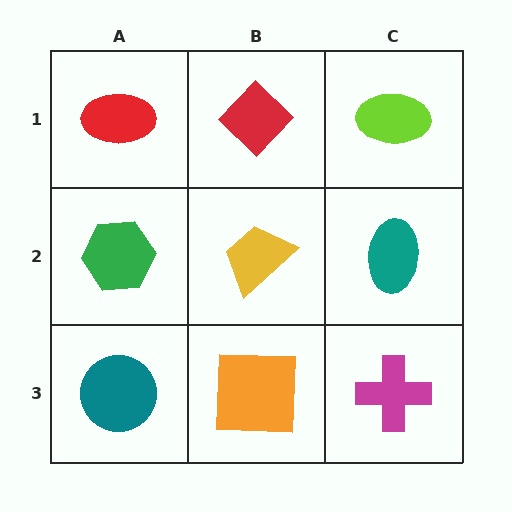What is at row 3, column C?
A magenta cross.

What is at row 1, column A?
A red ellipse.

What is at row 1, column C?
A lime ellipse.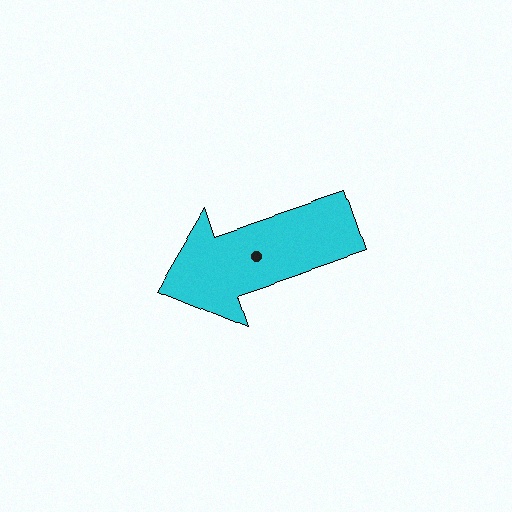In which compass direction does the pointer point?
West.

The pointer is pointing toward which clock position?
Roughly 8 o'clock.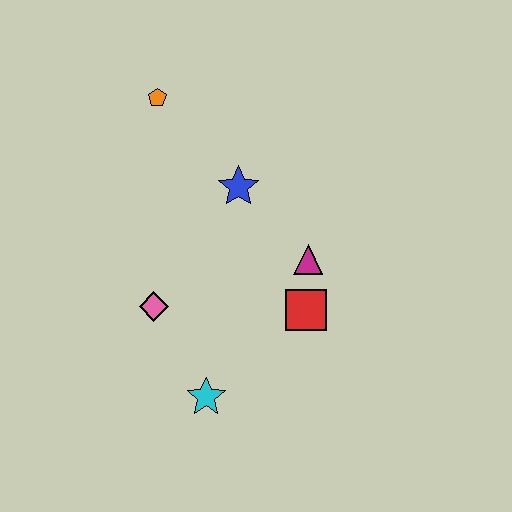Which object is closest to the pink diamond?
The cyan star is closest to the pink diamond.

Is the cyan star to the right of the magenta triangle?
No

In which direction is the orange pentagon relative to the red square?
The orange pentagon is above the red square.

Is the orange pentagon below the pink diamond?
No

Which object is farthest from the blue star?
The cyan star is farthest from the blue star.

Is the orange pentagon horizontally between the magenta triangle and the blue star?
No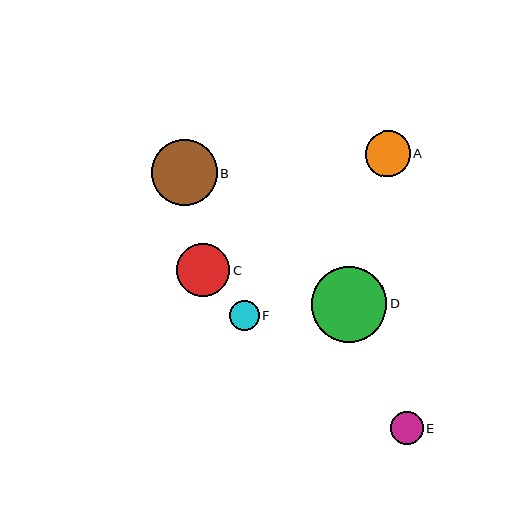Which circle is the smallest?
Circle F is the smallest with a size of approximately 30 pixels.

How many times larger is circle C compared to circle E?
Circle C is approximately 1.6 times the size of circle E.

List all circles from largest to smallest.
From largest to smallest: D, B, C, A, E, F.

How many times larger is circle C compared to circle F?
Circle C is approximately 1.8 times the size of circle F.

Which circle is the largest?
Circle D is the largest with a size of approximately 75 pixels.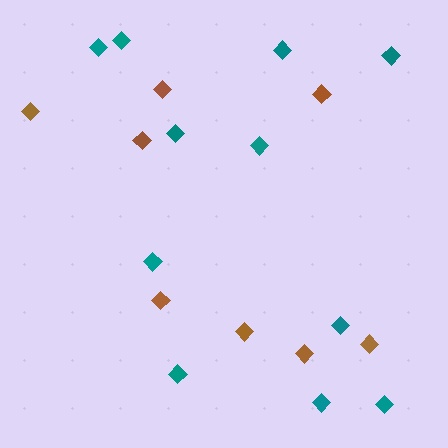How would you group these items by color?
There are 2 groups: one group of brown diamonds (8) and one group of teal diamonds (11).